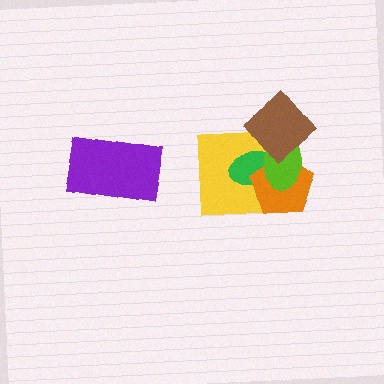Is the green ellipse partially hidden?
Yes, it is partially covered by another shape.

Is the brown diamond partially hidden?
No, no other shape covers it.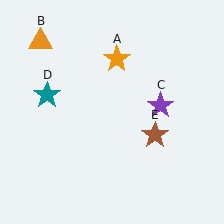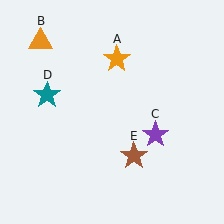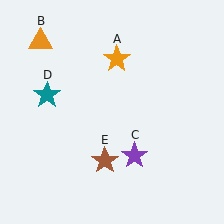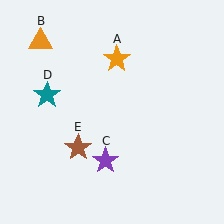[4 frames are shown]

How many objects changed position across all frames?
2 objects changed position: purple star (object C), brown star (object E).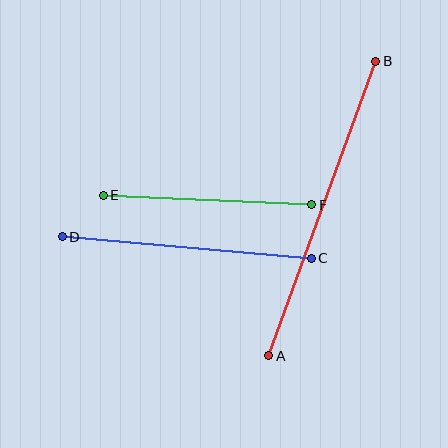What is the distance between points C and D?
The distance is approximately 250 pixels.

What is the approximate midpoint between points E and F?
The midpoint is at approximately (207, 200) pixels.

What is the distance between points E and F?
The distance is approximately 209 pixels.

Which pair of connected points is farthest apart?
Points A and B are farthest apart.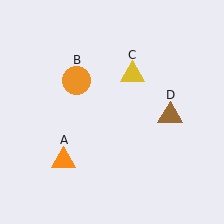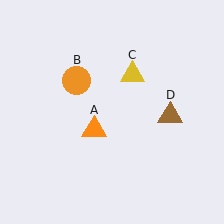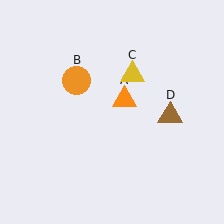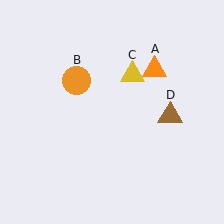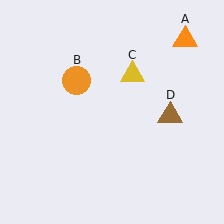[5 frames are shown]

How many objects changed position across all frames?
1 object changed position: orange triangle (object A).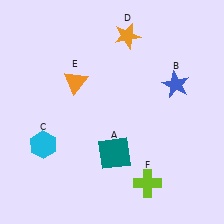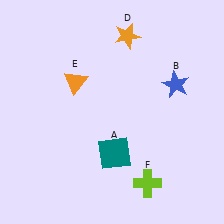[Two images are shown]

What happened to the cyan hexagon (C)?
The cyan hexagon (C) was removed in Image 2. It was in the bottom-left area of Image 1.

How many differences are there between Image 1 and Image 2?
There is 1 difference between the two images.